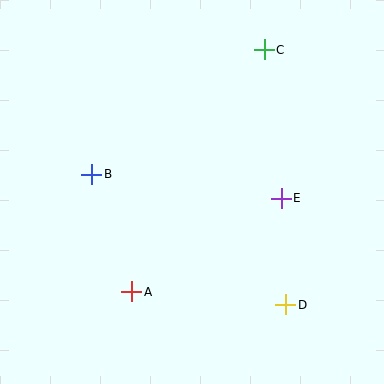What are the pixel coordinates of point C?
Point C is at (264, 50).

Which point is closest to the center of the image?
Point E at (281, 198) is closest to the center.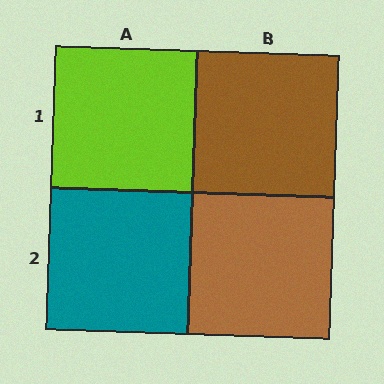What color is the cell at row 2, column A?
Teal.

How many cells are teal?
1 cell is teal.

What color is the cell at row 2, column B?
Brown.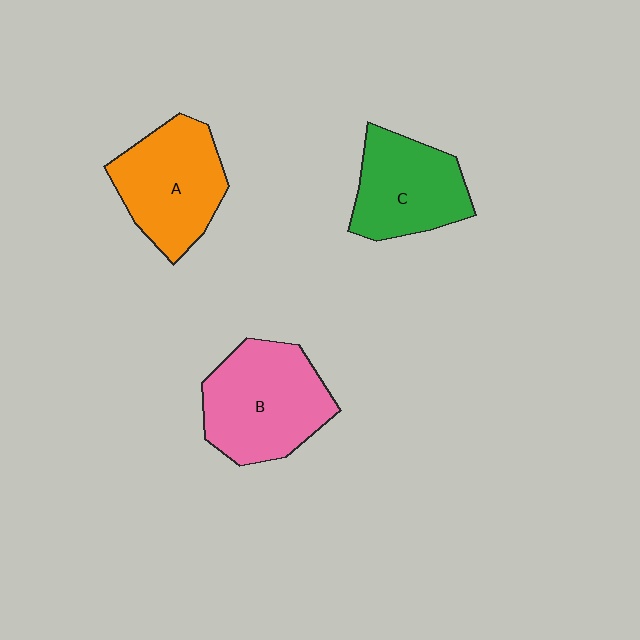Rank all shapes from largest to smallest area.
From largest to smallest: B (pink), A (orange), C (green).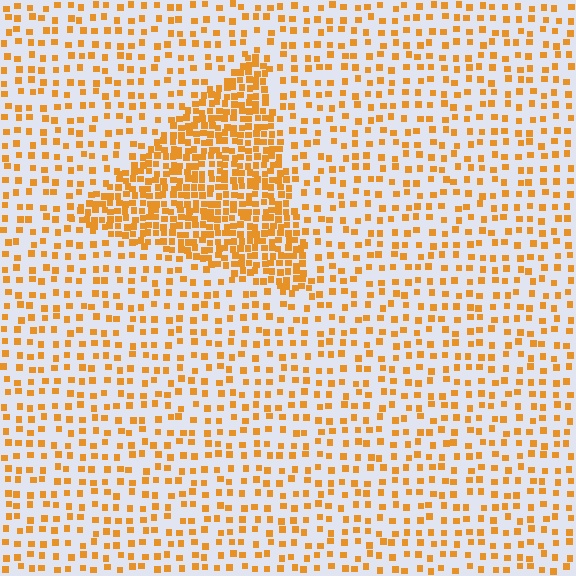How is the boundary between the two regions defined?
The boundary is defined by a change in element density (approximately 2.7x ratio). All elements are the same color, size, and shape.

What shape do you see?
I see a triangle.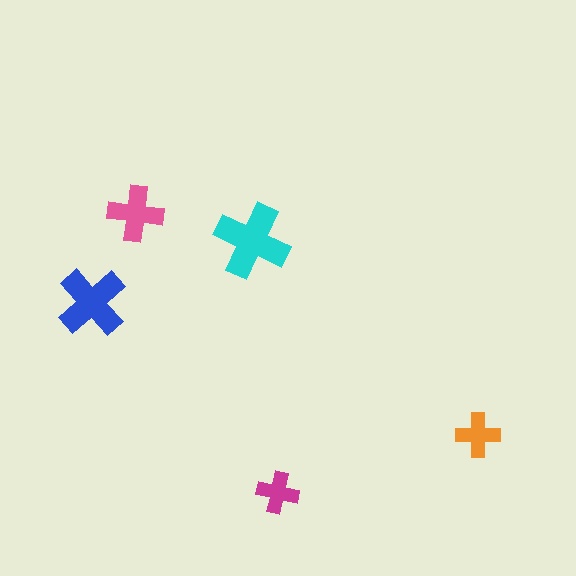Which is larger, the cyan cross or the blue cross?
The cyan one.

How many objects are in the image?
There are 5 objects in the image.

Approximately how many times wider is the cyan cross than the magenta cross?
About 2 times wider.